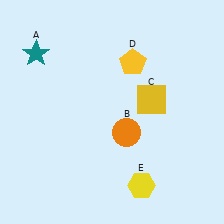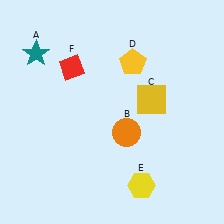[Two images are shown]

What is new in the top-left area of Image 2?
A red diamond (F) was added in the top-left area of Image 2.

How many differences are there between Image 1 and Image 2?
There is 1 difference between the two images.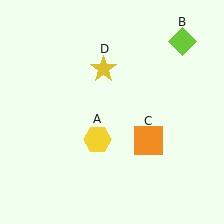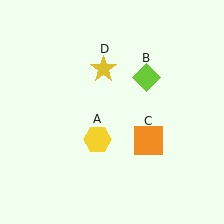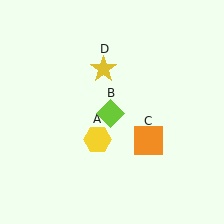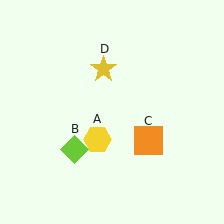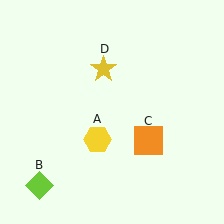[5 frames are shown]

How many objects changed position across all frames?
1 object changed position: lime diamond (object B).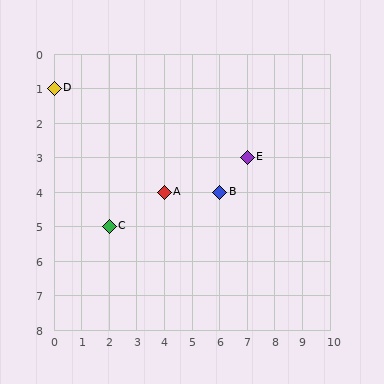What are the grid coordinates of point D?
Point D is at grid coordinates (0, 1).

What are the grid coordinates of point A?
Point A is at grid coordinates (4, 4).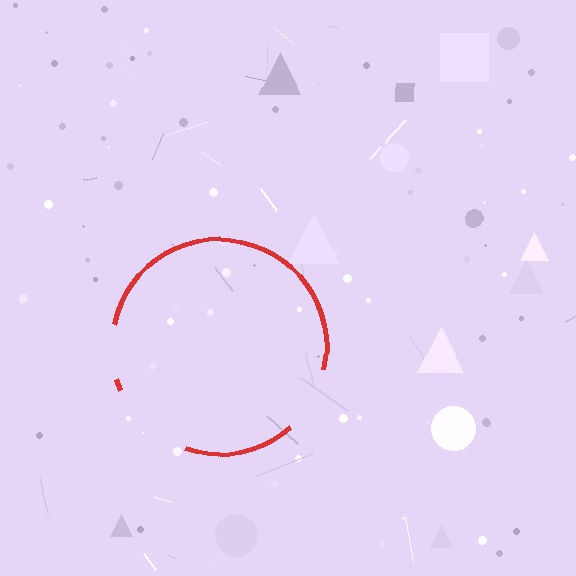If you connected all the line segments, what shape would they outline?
They would outline a circle.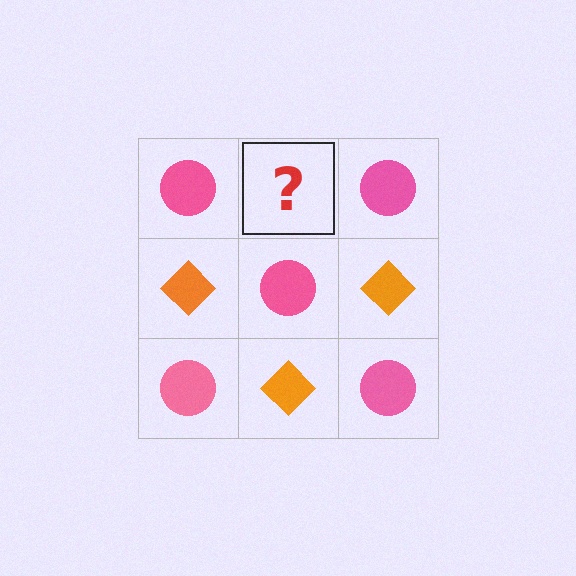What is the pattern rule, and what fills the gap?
The rule is that it alternates pink circle and orange diamond in a checkerboard pattern. The gap should be filled with an orange diamond.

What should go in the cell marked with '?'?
The missing cell should contain an orange diamond.